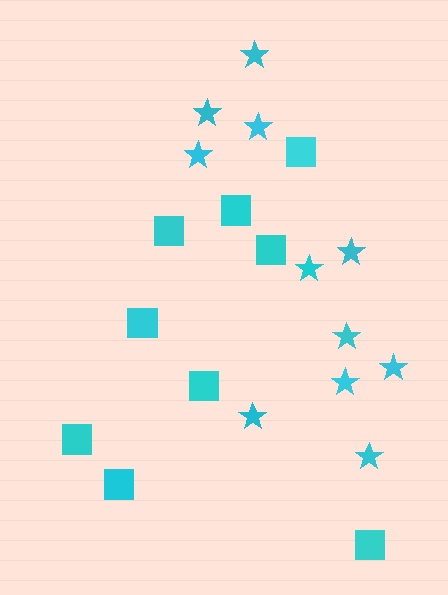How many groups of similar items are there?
There are 2 groups: one group of squares (9) and one group of stars (11).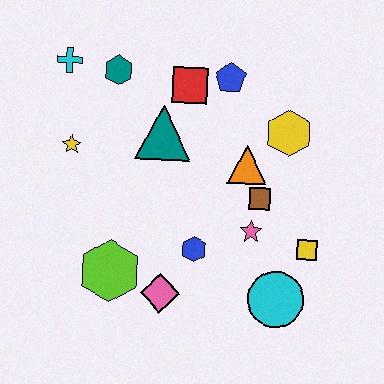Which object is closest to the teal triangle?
The red square is closest to the teal triangle.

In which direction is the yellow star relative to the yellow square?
The yellow star is to the left of the yellow square.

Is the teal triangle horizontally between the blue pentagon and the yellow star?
Yes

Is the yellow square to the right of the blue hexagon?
Yes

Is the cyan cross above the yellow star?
Yes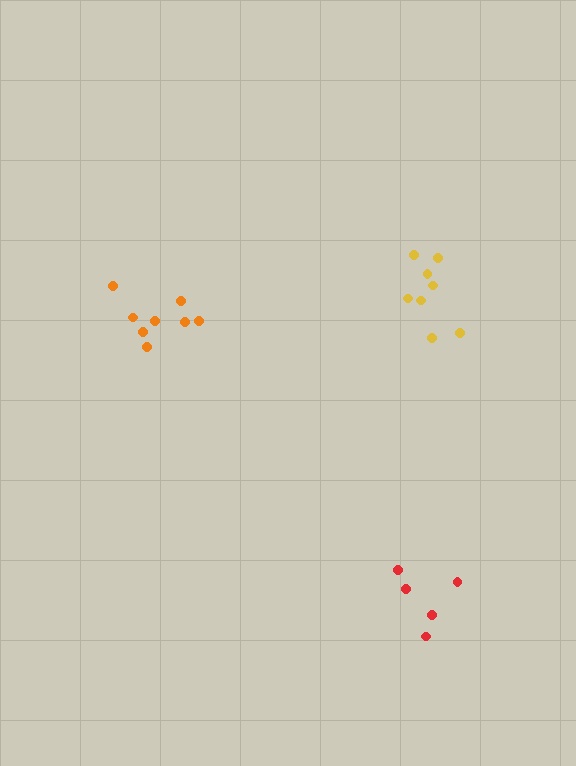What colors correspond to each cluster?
The clusters are colored: orange, yellow, red.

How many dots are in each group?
Group 1: 8 dots, Group 2: 8 dots, Group 3: 5 dots (21 total).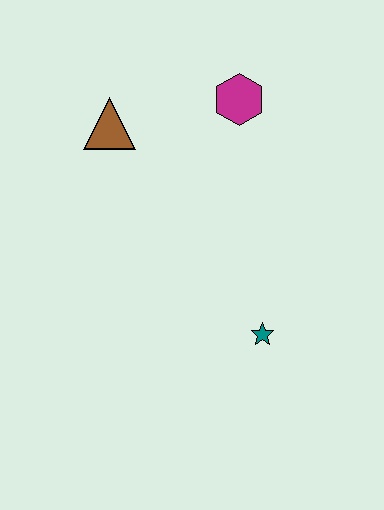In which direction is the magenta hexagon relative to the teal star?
The magenta hexagon is above the teal star.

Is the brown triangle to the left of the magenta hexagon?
Yes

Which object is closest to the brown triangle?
The magenta hexagon is closest to the brown triangle.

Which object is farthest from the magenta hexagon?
The teal star is farthest from the magenta hexagon.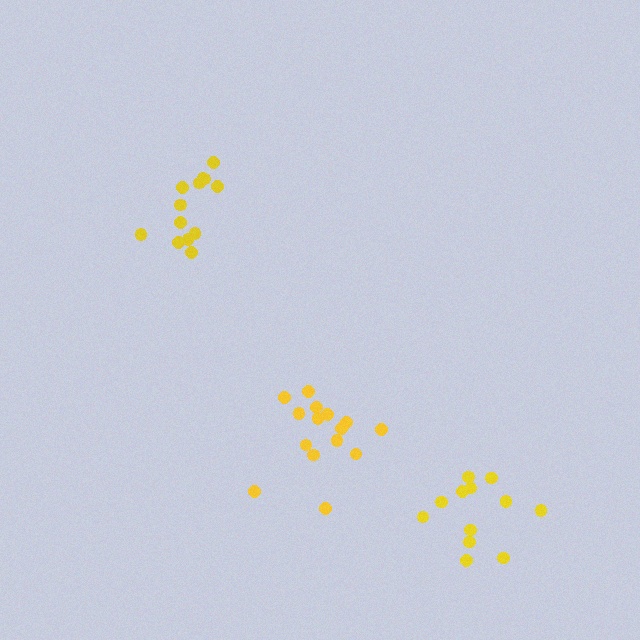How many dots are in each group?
Group 1: 13 dots, Group 2: 12 dots, Group 3: 15 dots (40 total).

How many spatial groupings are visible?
There are 3 spatial groupings.